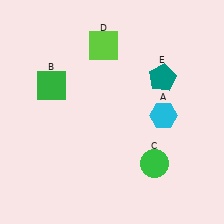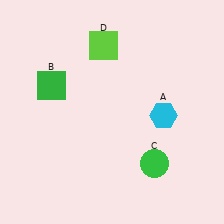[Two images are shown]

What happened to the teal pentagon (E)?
The teal pentagon (E) was removed in Image 2. It was in the top-right area of Image 1.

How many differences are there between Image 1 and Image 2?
There is 1 difference between the two images.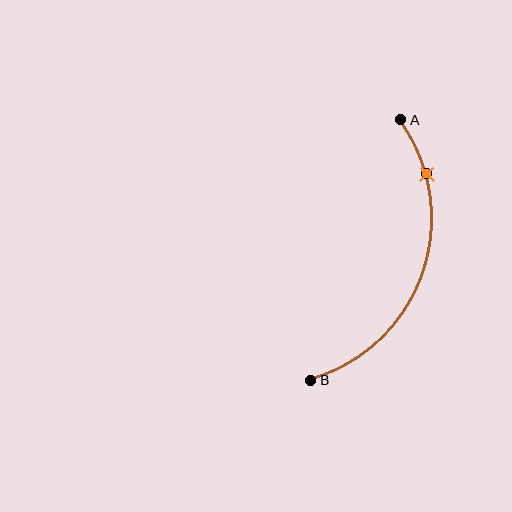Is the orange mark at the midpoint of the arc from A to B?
No. The orange mark lies on the arc but is closer to endpoint A. The arc midpoint would be at the point on the curve equidistant along the arc from both A and B.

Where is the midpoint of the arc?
The arc midpoint is the point on the curve farthest from the straight line joining A and B. It sits to the right of that line.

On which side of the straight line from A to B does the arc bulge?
The arc bulges to the right of the straight line connecting A and B.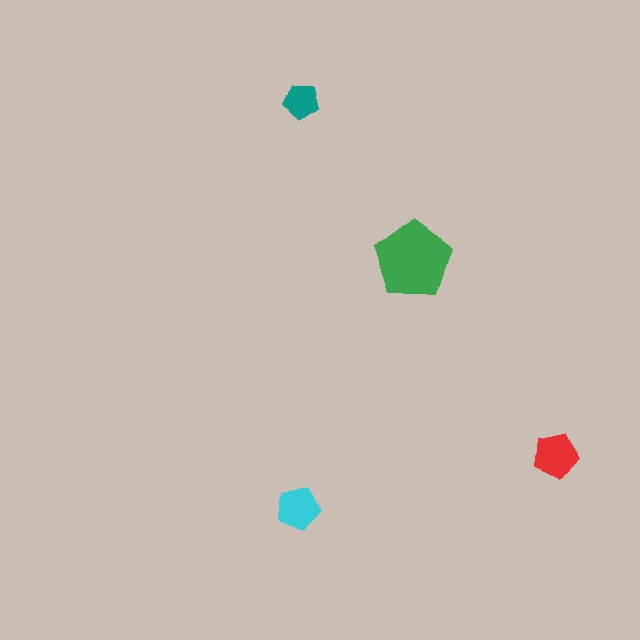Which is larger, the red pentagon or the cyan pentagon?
The red one.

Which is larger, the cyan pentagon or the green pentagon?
The green one.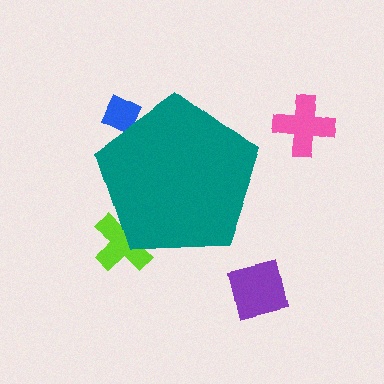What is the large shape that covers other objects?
A teal pentagon.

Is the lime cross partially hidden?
Yes, the lime cross is partially hidden behind the teal pentagon.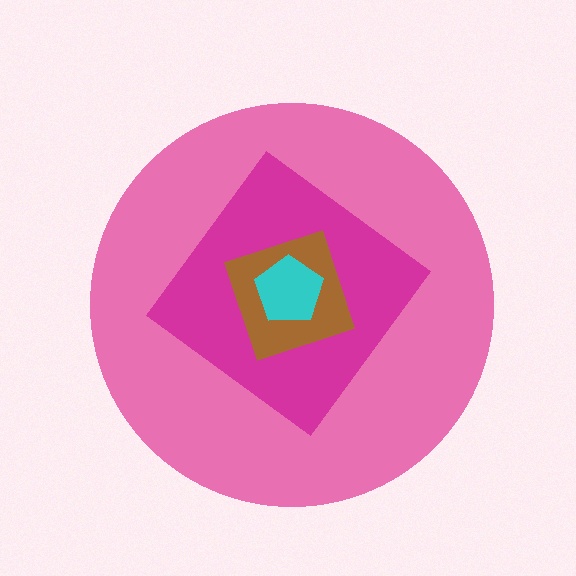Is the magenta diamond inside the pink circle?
Yes.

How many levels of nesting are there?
4.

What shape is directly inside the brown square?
The cyan pentagon.